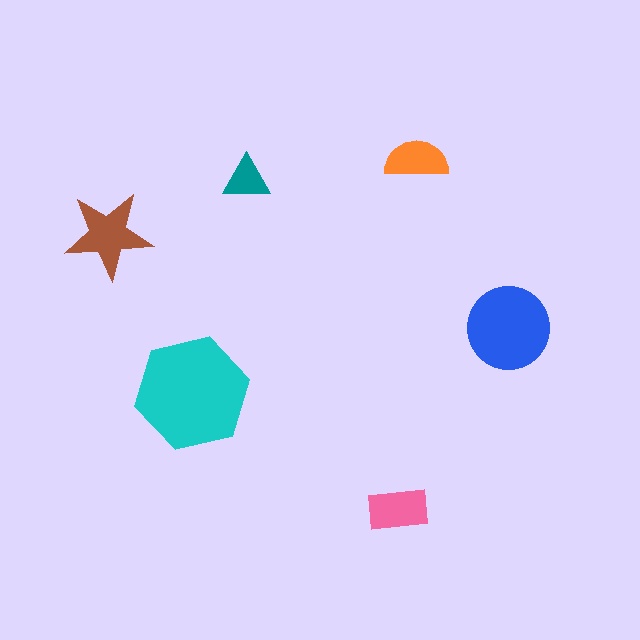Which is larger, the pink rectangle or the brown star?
The brown star.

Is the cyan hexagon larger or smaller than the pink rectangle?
Larger.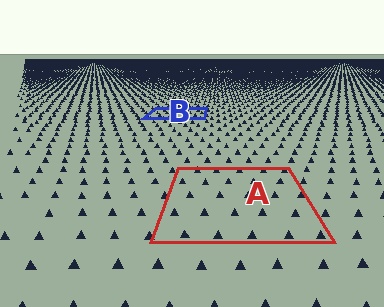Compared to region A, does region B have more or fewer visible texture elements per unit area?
Region B has more texture elements per unit area — they are packed more densely because it is farther away.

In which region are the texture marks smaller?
The texture marks are smaller in region B, because it is farther away.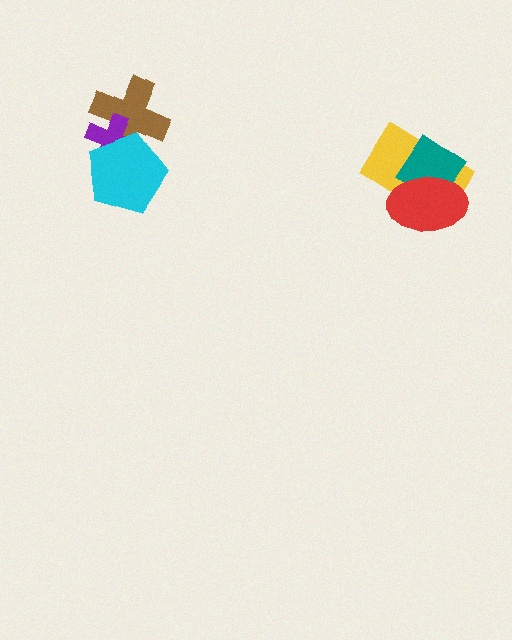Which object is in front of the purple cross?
The cyan pentagon is in front of the purple cross.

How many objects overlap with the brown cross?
2 objects overlap with the brown cross.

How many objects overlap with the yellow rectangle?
2 objects overlap with the yellow rectangle.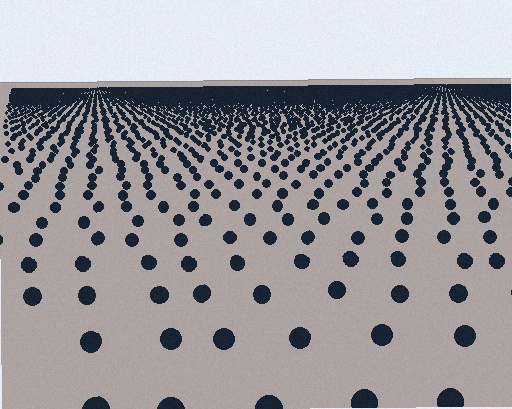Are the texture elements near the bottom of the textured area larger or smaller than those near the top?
Larger. Near the bottom, elements are closer to the viewer and appear at a bigger on-screen size.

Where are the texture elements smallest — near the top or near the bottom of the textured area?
Near the top.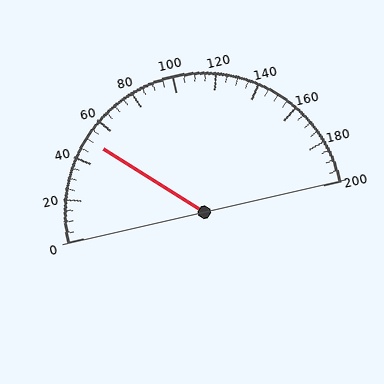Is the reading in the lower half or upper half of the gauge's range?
The reading is in the lower half of the range (0 to 200).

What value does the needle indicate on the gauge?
The needle indicates approximately 50.